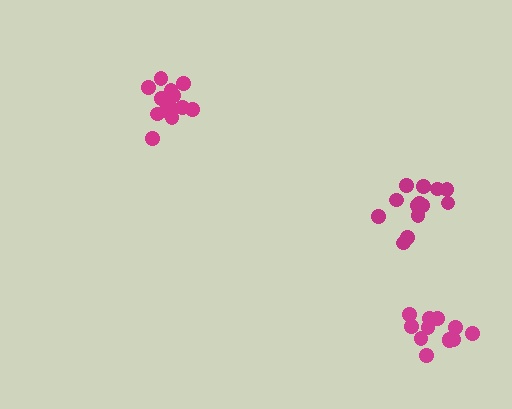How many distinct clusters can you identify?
There are 3 distinct clusters.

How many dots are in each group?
Group 1: 12 dots, Group 2: 13 dots, Group 3: 15 dots (40 total).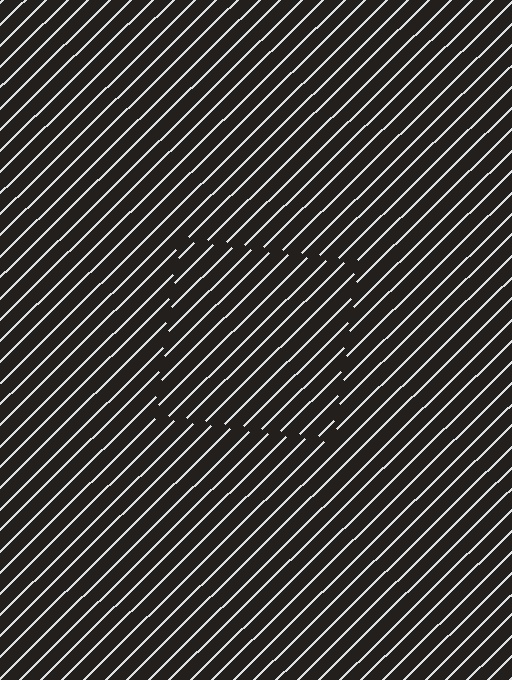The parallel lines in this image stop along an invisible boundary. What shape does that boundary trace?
An illusory square. The interior of the shape contains the same grating, shifted by half a period — the contour is defined by the phase discontinuity where line-ends from the inner and outer gratings abut.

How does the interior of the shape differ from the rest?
The interior of the shape contains the same grating, shifted by half a period — the contour is defined by the phase discontinuity where line-ends from the inner and outer gratings abut.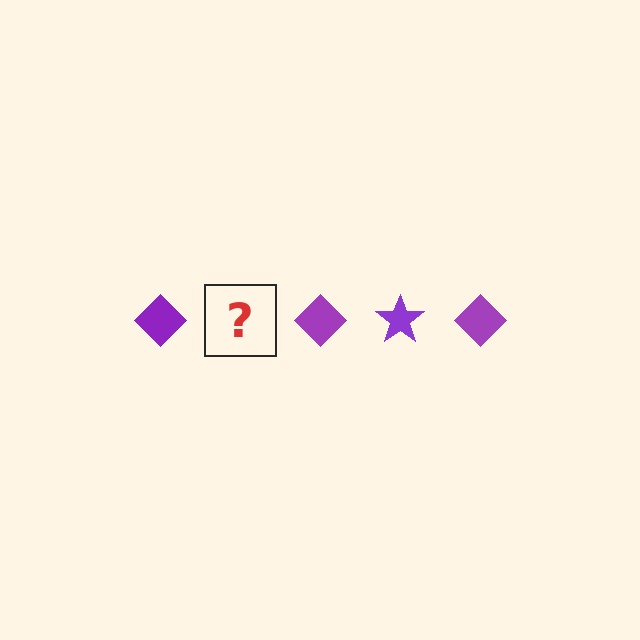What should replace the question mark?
The question mark should be replaced with a purple star.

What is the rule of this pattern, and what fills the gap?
The rule is that the pattern cycles through diamond, star shapes in purple. The gap should be filled with a purple star.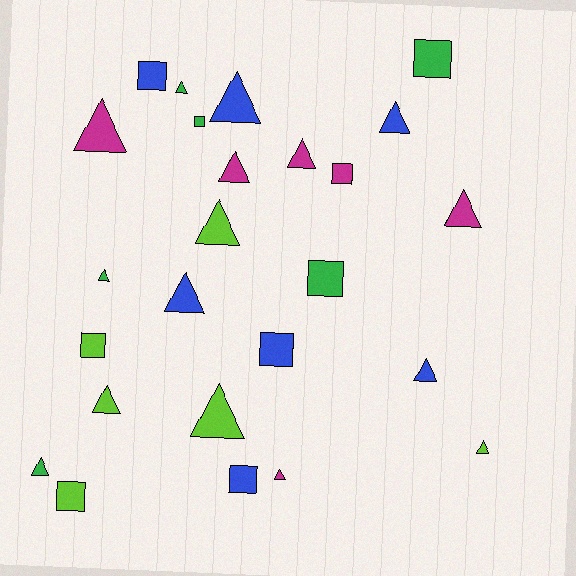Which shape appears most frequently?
Triangle, with 16 objects.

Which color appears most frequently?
Blue, with 7 objects.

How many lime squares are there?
There are 2 lime squares.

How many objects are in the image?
There are 25 objects.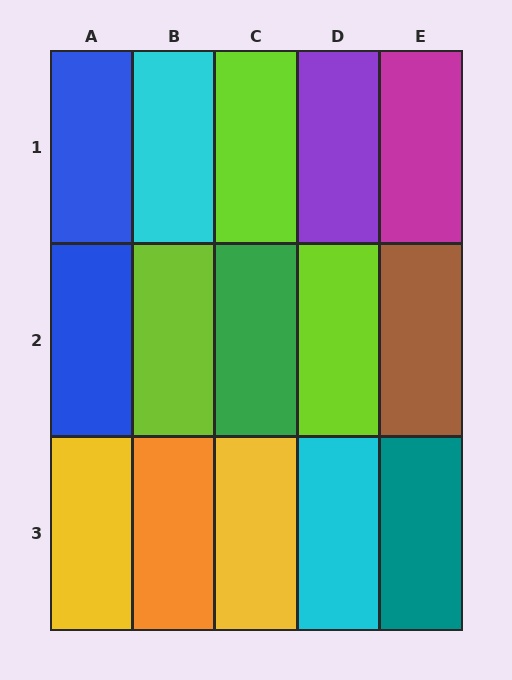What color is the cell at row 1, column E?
Magenta.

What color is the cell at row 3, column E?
Teal.